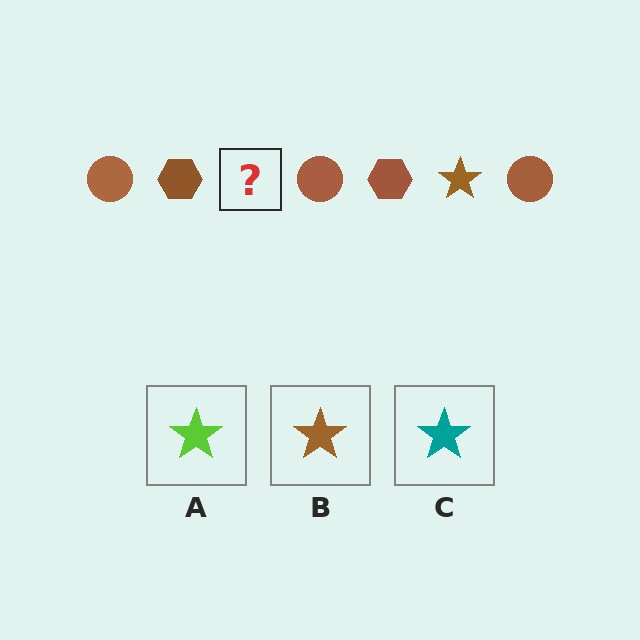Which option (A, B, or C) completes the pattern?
B.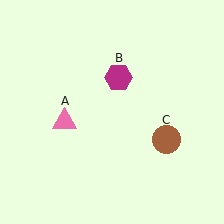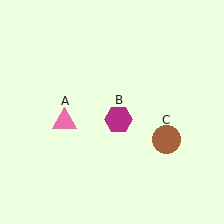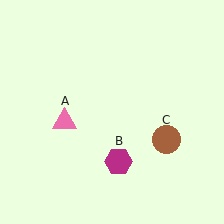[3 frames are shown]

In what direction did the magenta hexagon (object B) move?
The magenta hexagon (object B) moved down.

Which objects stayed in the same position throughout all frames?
Pink triangle (object A) and brown circle (object C) remained stationary.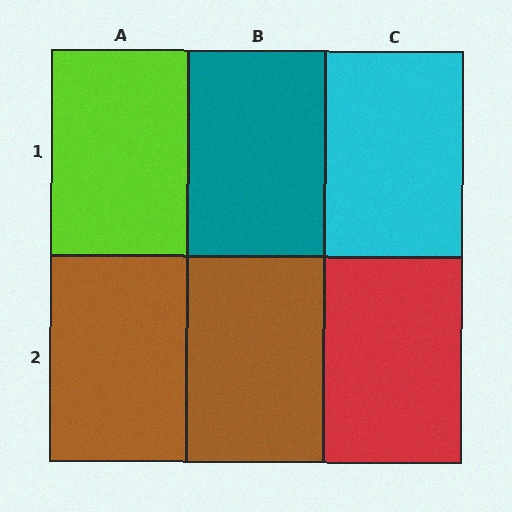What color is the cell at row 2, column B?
Brown.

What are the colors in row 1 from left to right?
Lime, teal, cyan.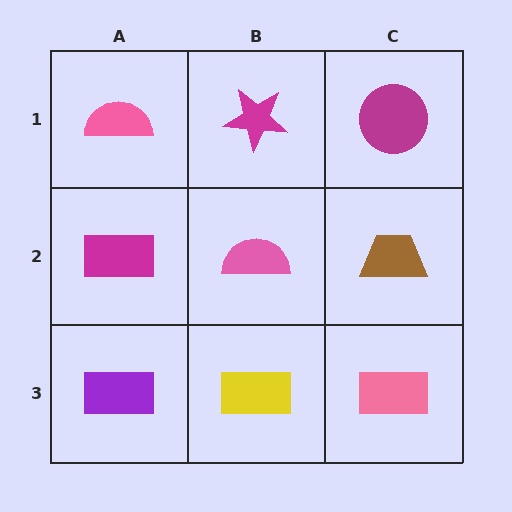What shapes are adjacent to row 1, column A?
A magenta rectangle (row 2, column A), a magenta star (row 1, column B).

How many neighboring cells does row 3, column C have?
2.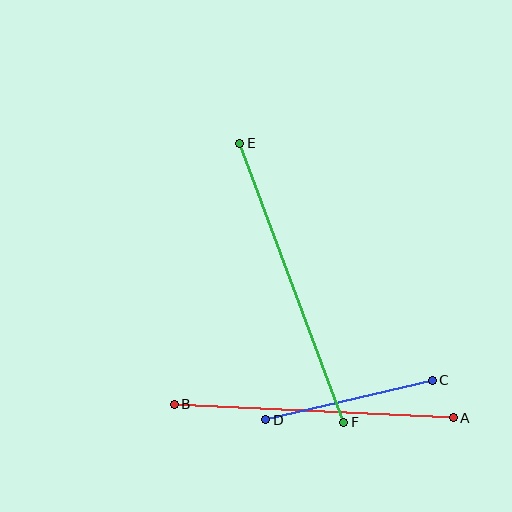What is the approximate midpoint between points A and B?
The midpoint is at approximately (314, 411) pixels.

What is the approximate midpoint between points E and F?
The midpoint is at approximately (292, 283) pixels.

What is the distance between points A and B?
The distance is approximately 279 pixels.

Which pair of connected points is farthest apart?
Points E and F are farthest apart.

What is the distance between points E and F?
The distance is approximately 298 pixels.